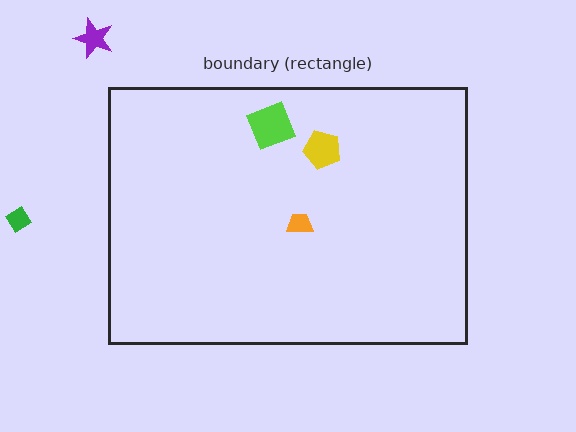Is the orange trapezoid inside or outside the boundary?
Inside.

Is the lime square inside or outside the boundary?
Inside.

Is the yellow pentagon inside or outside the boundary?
Inside.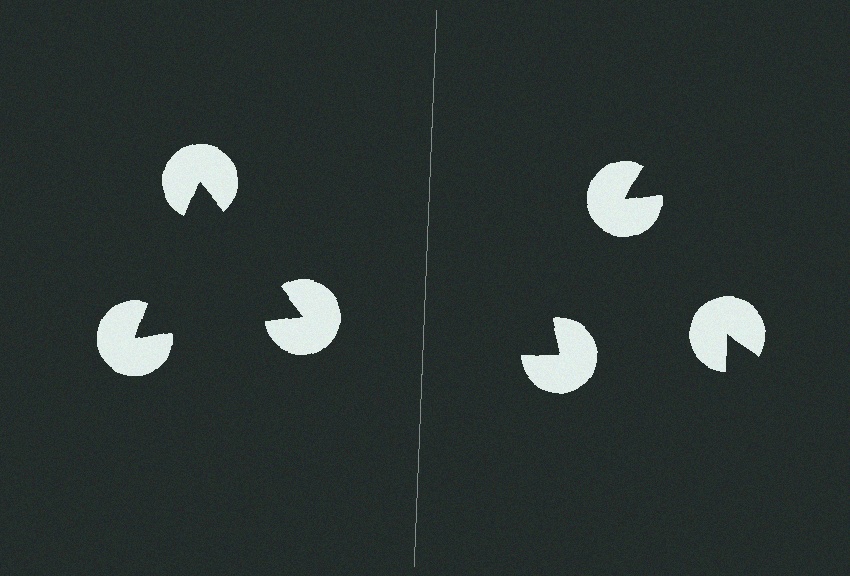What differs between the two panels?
The pac-man discs are positioned identically on both sides; only the wedge orientations differ. On the left they align to a triangle; on the right they are misaligned.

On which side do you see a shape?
An illusory triangle appears on the left side. On the right side the wedge cuts are rotated, so no coherent shape forms.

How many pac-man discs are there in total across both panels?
6 — 3 on each side.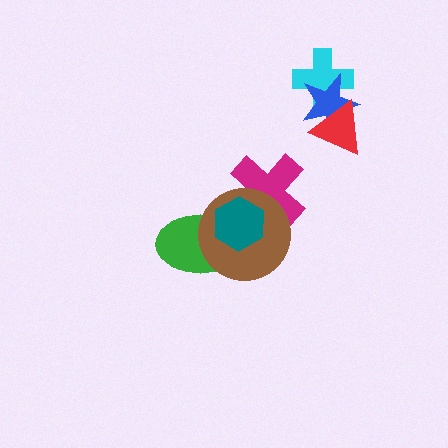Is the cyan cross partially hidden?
Yes, it is partially covered by another shape.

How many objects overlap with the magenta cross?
2 objects overlap with the magenta cross.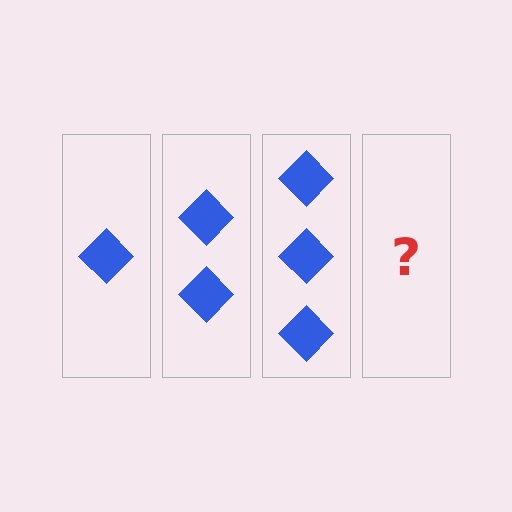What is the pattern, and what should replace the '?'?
The pattern is that each step adds one more diamond. The '?' should be 4 diamonds.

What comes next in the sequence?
The next element should be 4 diamonds.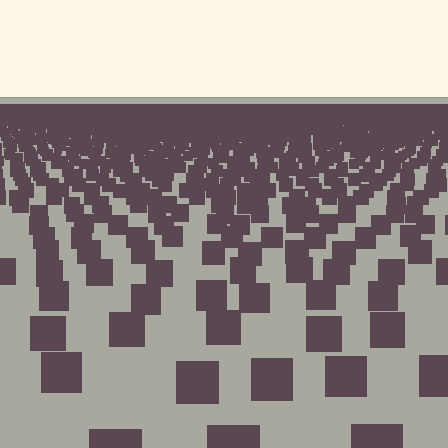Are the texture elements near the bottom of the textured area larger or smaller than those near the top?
Larger. Near the bottom, elements are closer to the viewer and appear at a bigger on-screen size.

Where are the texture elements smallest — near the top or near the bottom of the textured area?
Near the top.